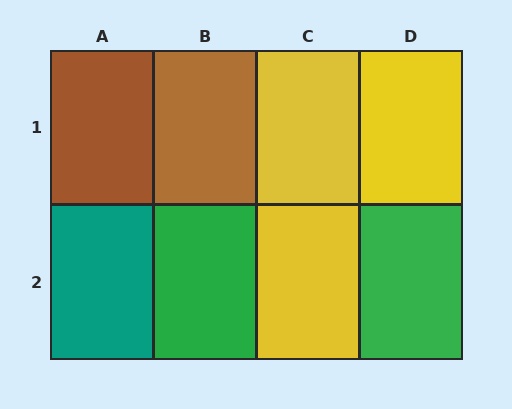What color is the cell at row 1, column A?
Brown.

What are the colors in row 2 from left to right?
Teal, green, yellow, green.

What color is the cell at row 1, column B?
Brown.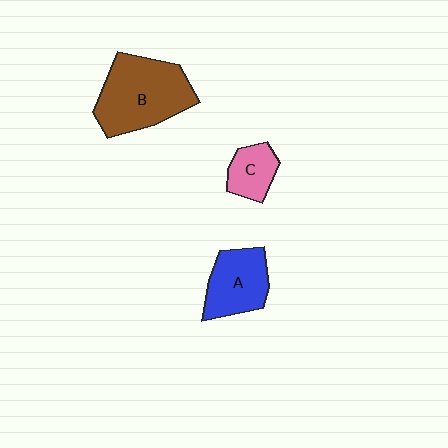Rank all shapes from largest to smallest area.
From largest to smallest: B (brown), A (blue), C (pink).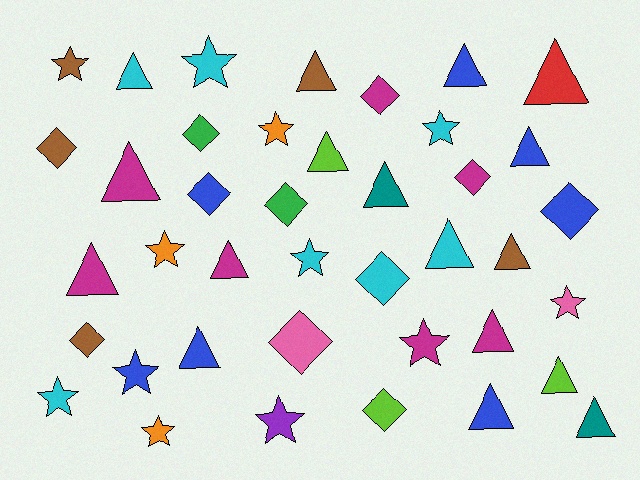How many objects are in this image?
There are 40 objects.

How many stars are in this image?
There are 12 stars.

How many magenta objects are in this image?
There are 7 magenta objects.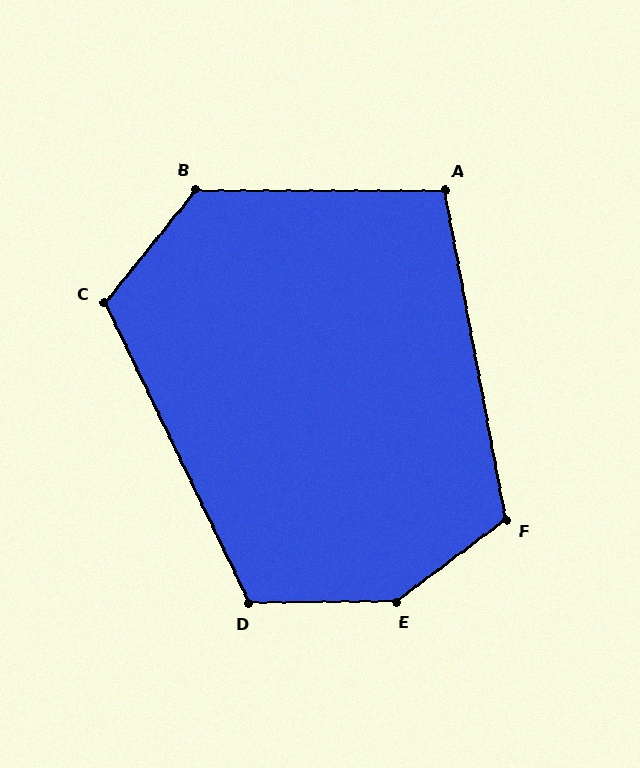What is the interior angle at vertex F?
Approximately 116 degrees (obtuse).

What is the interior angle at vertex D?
Approximately 115 degrees (obtuse).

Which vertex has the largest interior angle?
E, at approximately 144 degrees.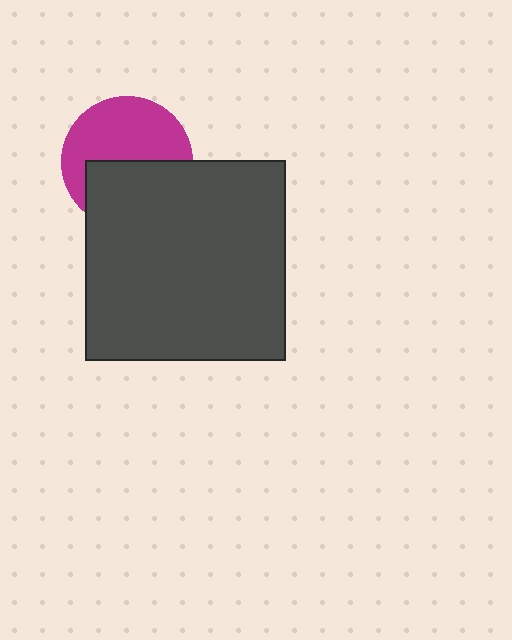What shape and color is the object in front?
The object in front is a dark gray square.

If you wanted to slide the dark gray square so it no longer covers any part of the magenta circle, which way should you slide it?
Slide it down — that is the most direct way to separate the two shapes.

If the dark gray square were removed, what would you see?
You would see the complete magenta circle.